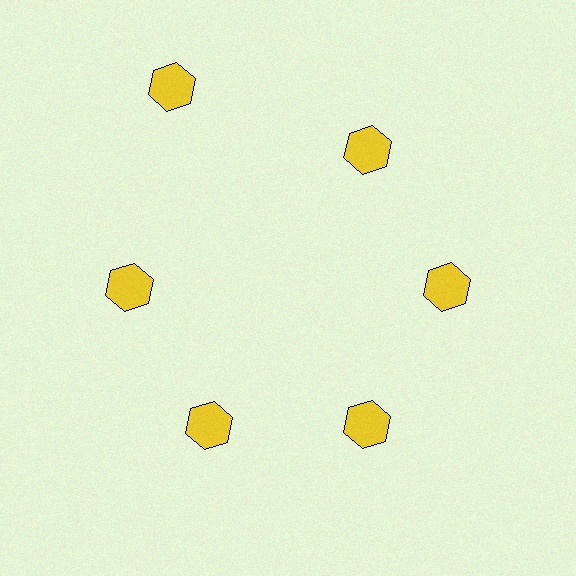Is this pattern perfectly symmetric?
No. The 6 yellow hexagons are arranged in a ring, but one element near the 11 o'clock position is pushed outward from the center, breaking the 6-fold rotational symmetry.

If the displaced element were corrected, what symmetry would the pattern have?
It would have 6-fold rotational symmetry — the pattern would map onto itself every 60 degrees.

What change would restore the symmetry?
The symmetry would be restored by moving it inward, back onto the ring so that all 6 hexagons sit at equal angles and equal distance from the center.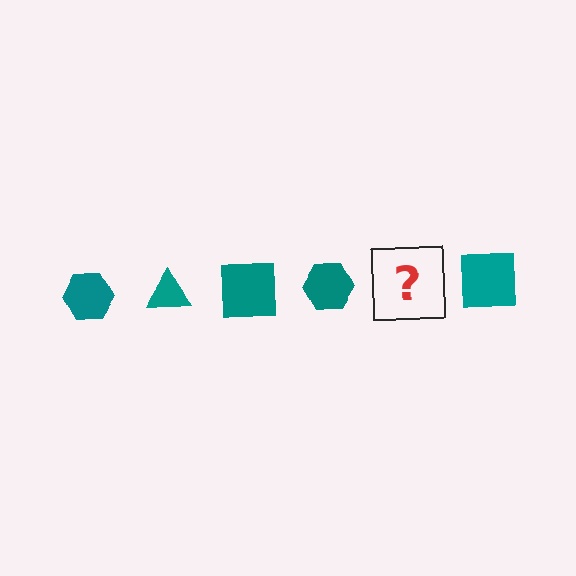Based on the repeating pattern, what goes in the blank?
The blank should be a teal triangle.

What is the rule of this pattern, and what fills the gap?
The rule is that the pattern cycles through hexagon, triangle, square shapes in teal. The gap should be filled with a teal triangle.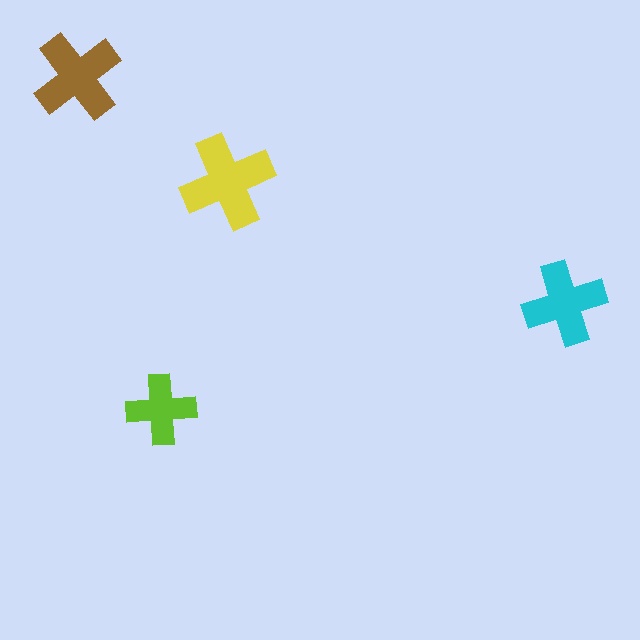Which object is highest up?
The brown cross is topmost.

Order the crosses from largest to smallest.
the yellow one, the brown one, the cyan one, the lime one.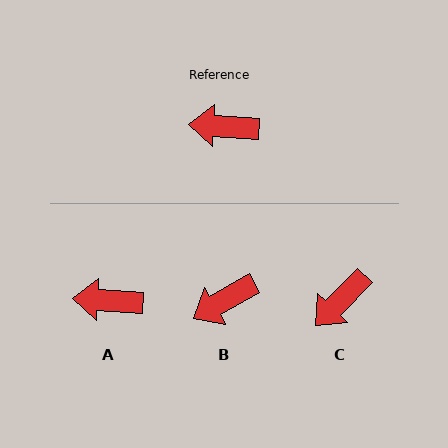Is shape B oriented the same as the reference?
No, it is off by about 34 degrees.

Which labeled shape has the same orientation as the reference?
A.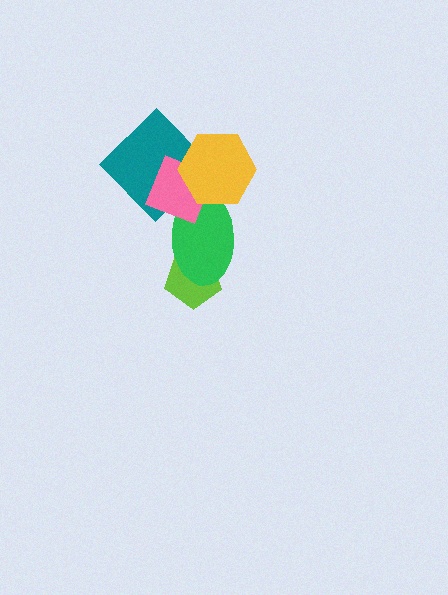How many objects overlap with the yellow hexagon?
3 objects overlap with the yellow hexagon.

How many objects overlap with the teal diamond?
2 objects overlap with the teal diamond.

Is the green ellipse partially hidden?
Yes, it is partially covered by another shape.